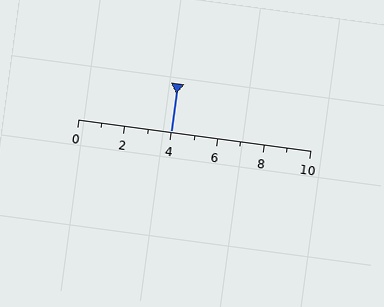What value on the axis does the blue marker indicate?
The marker indicates approximately 4.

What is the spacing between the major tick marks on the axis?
The major ticks are spaced 2 apart.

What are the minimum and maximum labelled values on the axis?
The axis runs from 0 to 10.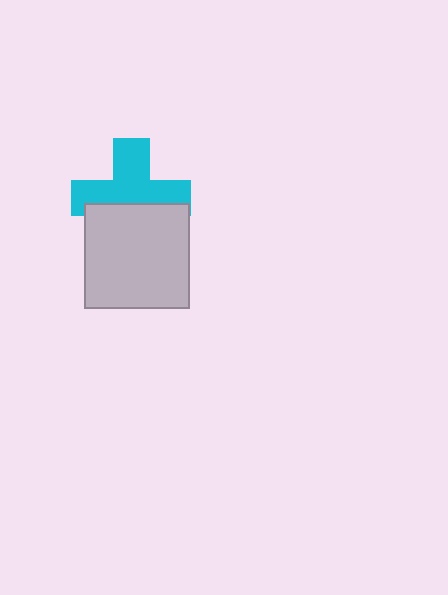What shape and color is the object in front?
The object in front is a light gray square.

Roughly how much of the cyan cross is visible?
About half of it is visible (roughly 62%).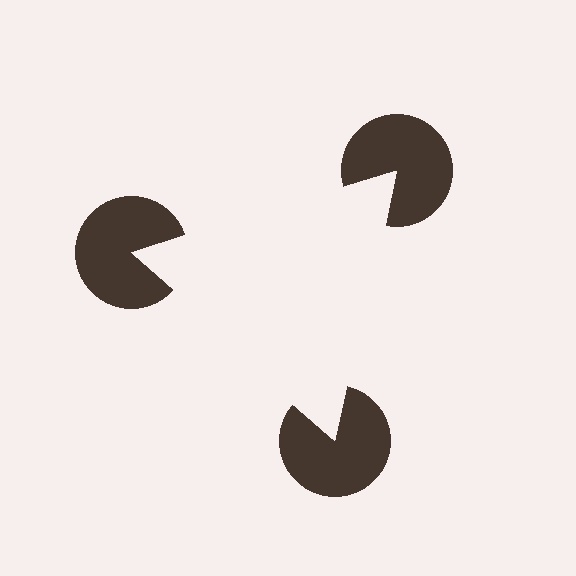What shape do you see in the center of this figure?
An illusory triangle — its edges are inferred from the aligned wedge cuts in the pac-man discs, not physically drawn.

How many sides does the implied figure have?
3 sides.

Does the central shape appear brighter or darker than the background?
It typically appears slightly brighter than the background, even though no actual brightness change is drawn.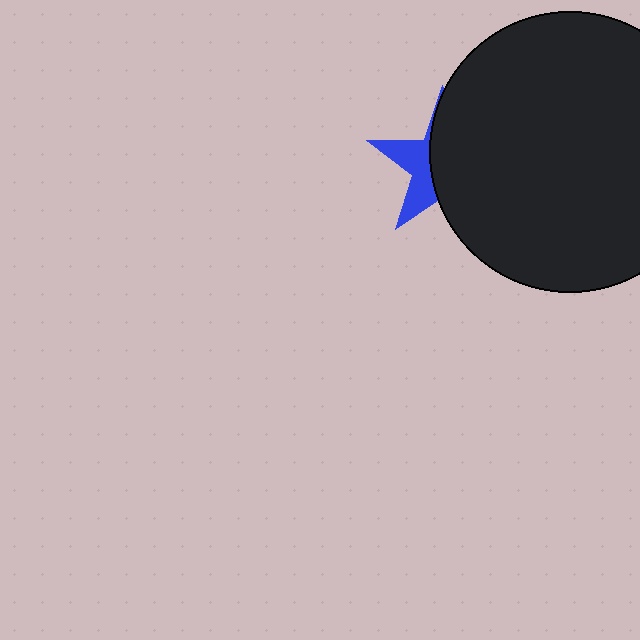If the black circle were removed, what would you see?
You would see the complete blue star.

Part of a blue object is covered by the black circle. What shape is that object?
It is a star.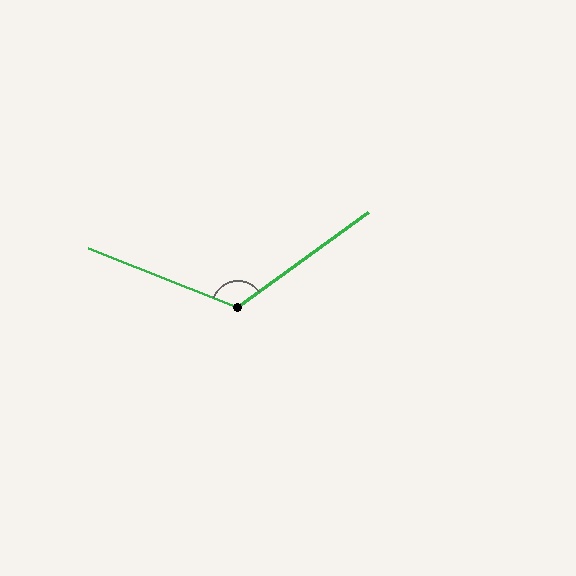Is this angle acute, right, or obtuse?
It is obtuse.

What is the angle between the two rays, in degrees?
Approximately 122 degrees.